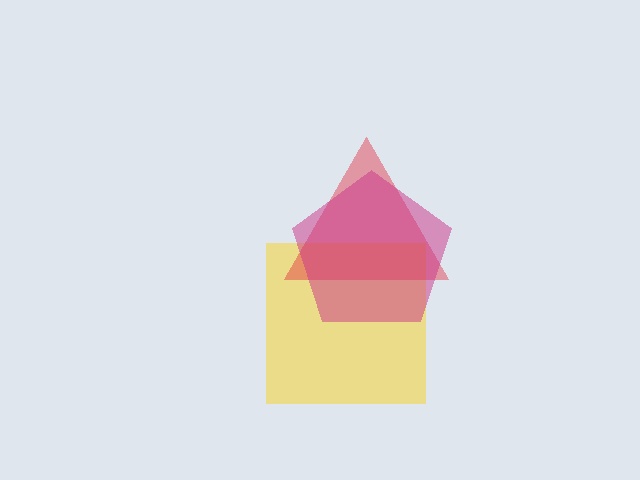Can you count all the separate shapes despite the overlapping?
Yes, there are 3 separate shapes.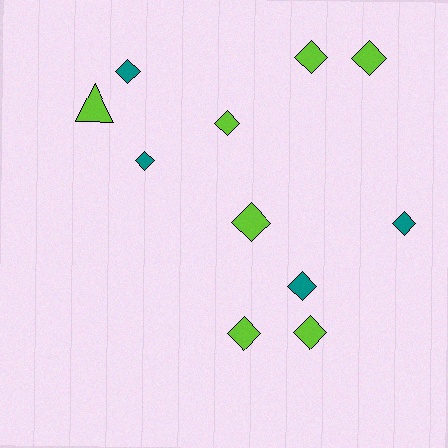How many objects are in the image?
There are 11 objects.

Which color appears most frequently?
Lime, with 7 objects.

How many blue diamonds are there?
There are no blue diamonds.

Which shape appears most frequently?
Diamond, with 10 objects.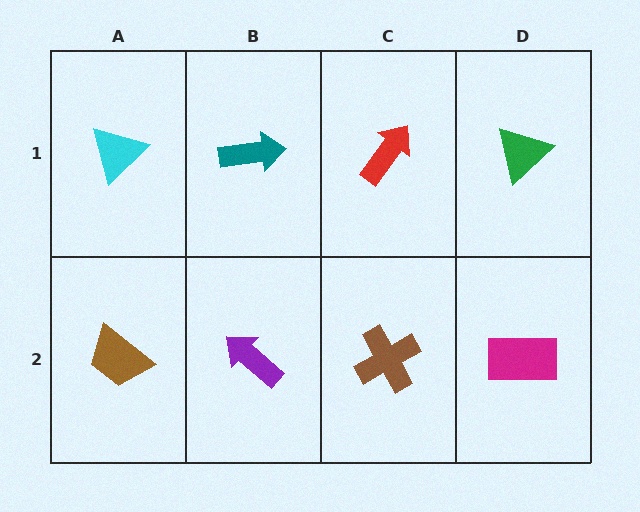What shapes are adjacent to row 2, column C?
A red arrow (row 1, column C), a purple arrow (row 2, column B), a magenta rectangle (row 2, column D).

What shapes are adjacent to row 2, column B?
A teal arrow (row 1, column B), a brown trapezoid (row 2, column A), a brown cross (row 2, column C).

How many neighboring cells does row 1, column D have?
2.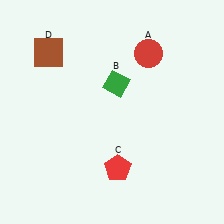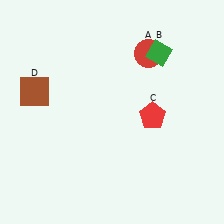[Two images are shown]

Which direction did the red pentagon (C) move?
The red pentagon (C) moved up.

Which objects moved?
The objects that moved are: the green diamond (B), the red pentagon (C), the brown square (D).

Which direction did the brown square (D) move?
The brown square (D) moved down.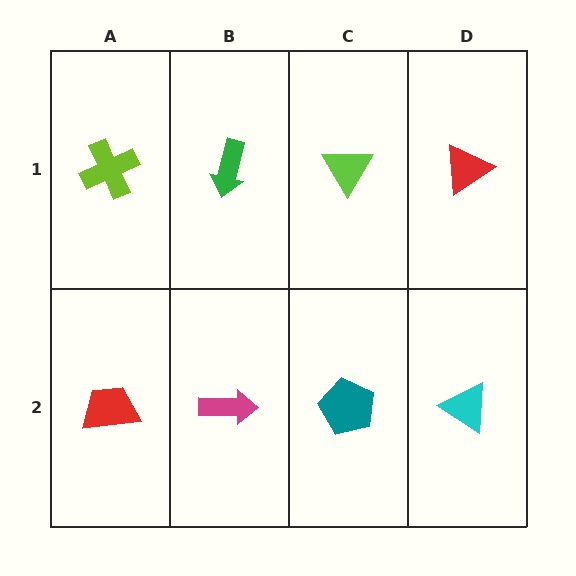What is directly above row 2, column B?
A green arrow.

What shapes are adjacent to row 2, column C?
A lime triangle (row 1, column C), a magenta arrow (row 2, column B), a cyan triangle (row 2, column D).